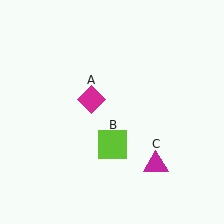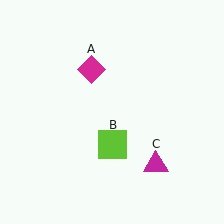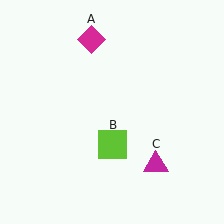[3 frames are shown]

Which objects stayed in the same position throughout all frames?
Lime square (object B) and magenta triangle (object C) remained stationary.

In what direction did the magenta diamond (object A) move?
The magenta diamond (object A) moved up.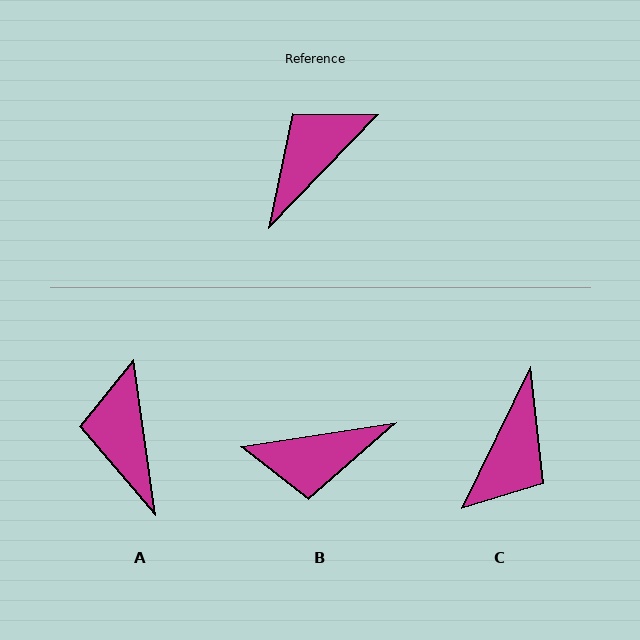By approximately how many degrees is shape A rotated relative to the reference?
Approximately 52 degrees counter-clockwise.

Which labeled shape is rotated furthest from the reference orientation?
C, about 162 degrees away.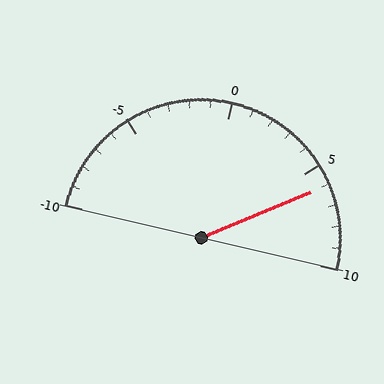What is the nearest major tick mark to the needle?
The nearest major tick mark is 5.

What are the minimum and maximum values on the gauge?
The gauge ranges from -10 to 10.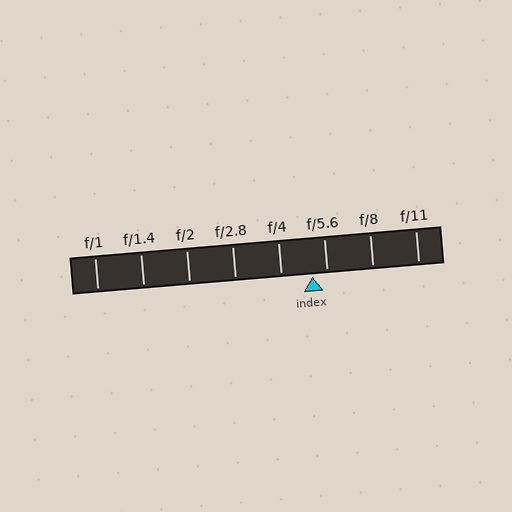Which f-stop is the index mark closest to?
The index mark is closest to f/5.6.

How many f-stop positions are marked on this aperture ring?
There are 8 f-stop positions marked.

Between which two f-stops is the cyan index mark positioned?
The index mark is between f/4 and f/5.6.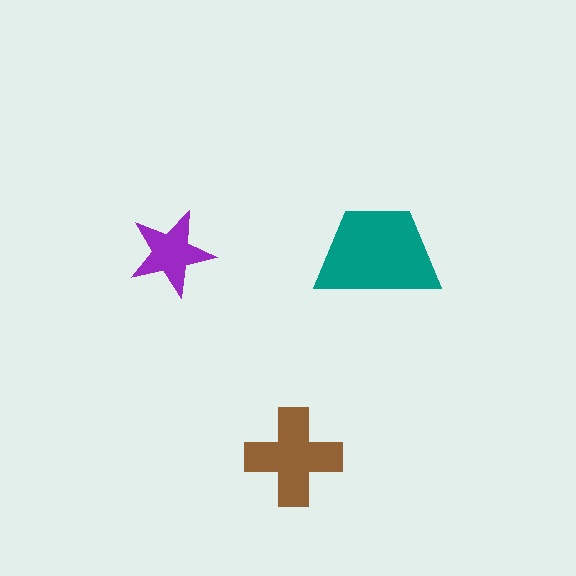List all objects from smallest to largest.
The purple star, the brown cross, the teal trapezoid.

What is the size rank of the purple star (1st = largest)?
3rd.